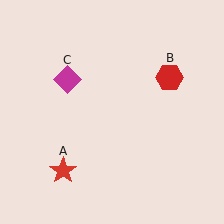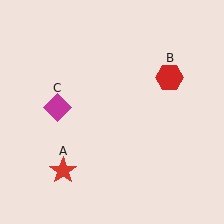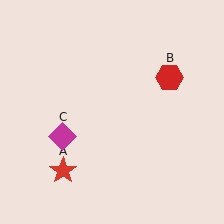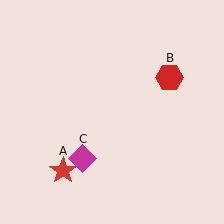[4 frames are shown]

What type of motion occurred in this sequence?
The magenta diamond (object C) rotated counterclockwise around the center of the scene.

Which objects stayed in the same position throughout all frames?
Red star (object A) and red hexagon (object B) remained stationary.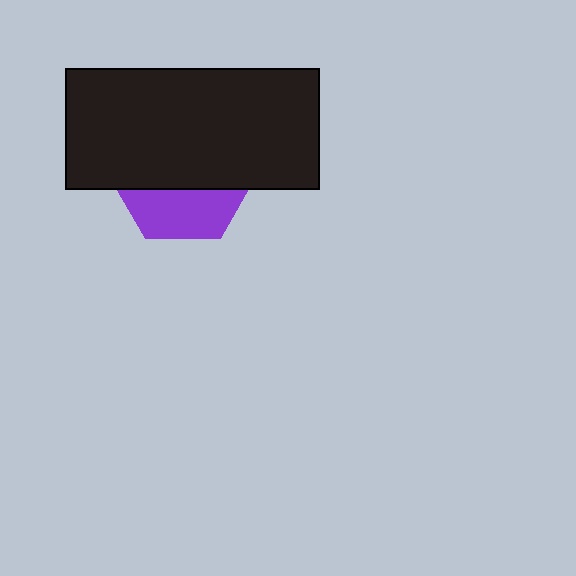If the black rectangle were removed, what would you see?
You would see the complete purple hexagon.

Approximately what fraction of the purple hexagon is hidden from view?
Roughly 65% of the purple hexagon is hidden behind the black rectangle.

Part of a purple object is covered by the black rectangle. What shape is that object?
It is a hexagon.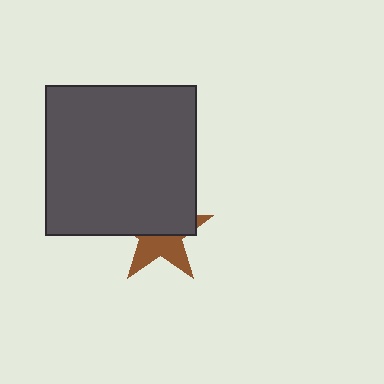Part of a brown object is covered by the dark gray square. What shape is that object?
It is a star.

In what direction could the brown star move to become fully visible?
The brown star could move down. That would shift it out from behind the dark gray square entirely.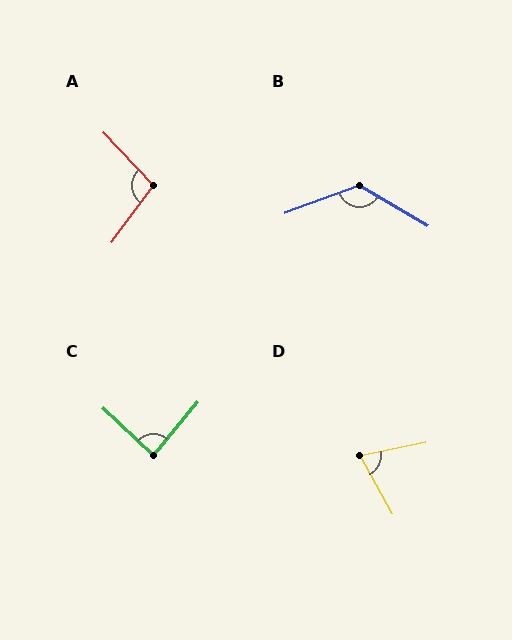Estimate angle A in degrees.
Approximately 100 degrees.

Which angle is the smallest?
D, at approximately 72 degrees.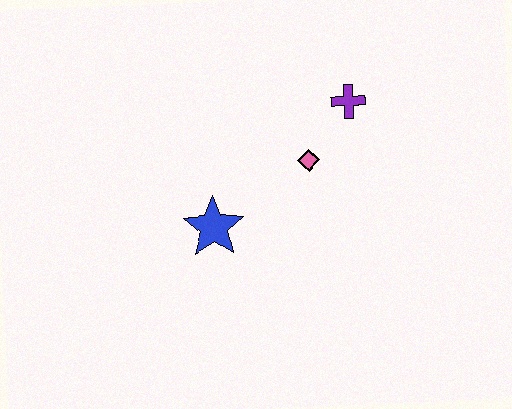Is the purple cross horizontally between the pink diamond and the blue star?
No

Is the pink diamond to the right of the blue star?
Yes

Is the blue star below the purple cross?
Yes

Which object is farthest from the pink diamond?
The blue star is farthest from the pink diamond.